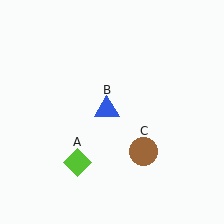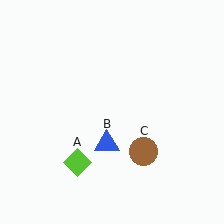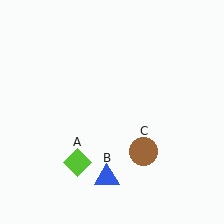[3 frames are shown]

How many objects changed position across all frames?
1 object changed position: blue triangle (object B).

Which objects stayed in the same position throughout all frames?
Lime diamond (object A) and brown circle (object C) remained stationary.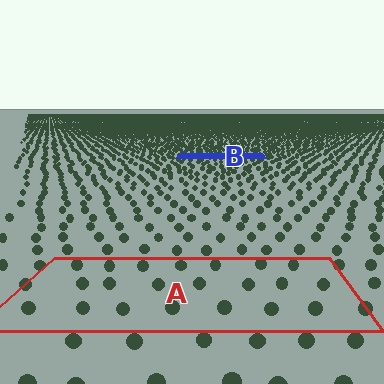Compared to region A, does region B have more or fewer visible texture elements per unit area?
Region B has more texture elements per unit area — they are packed more densely because it is farther away.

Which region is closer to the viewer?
Region A is closer. The texture elements there are larger and more spread out.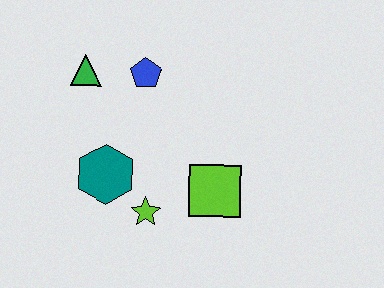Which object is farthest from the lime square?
The green triangle is farthest from the lime square.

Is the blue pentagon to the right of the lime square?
No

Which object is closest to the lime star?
The teal hexagon is closest to the lime star.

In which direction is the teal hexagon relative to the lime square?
The teal hexagon is to the left of the lime square.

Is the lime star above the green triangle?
No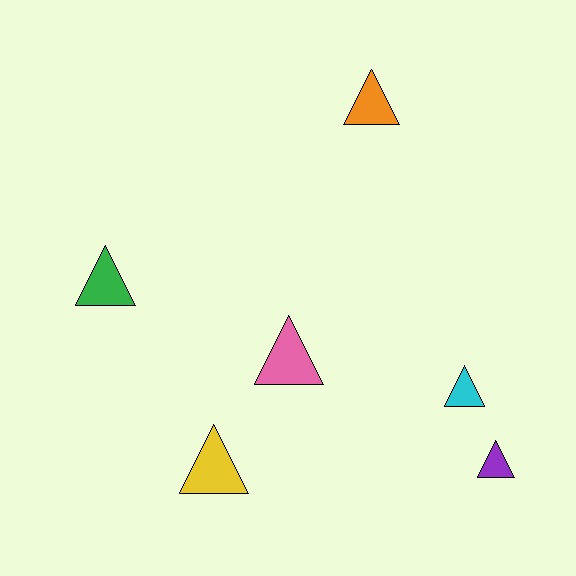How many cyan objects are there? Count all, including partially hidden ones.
There is 1 cyan object.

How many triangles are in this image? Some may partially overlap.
There are 6 triangles.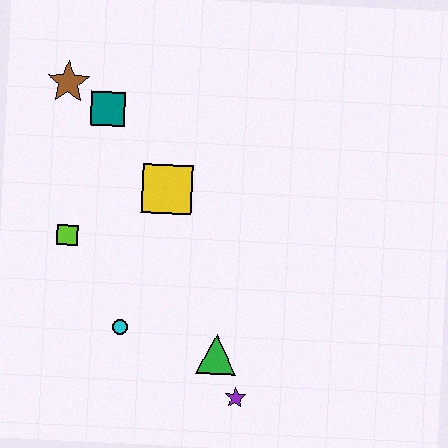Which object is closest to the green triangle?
The purple star is closest to the green triangle.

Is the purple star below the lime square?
Yes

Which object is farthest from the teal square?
The purple star is farthest from the teal square.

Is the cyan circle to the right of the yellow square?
No